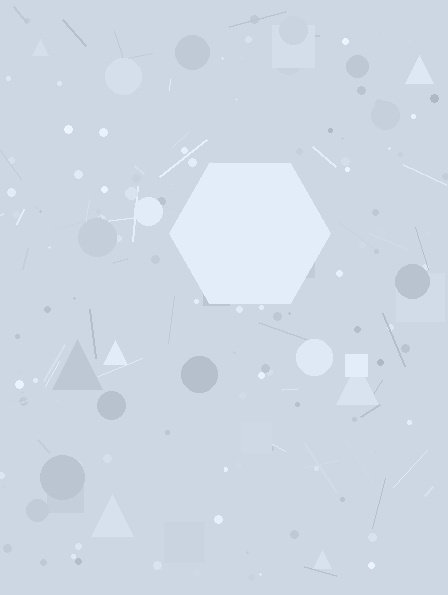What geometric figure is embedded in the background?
A hexagon is embedded in the background.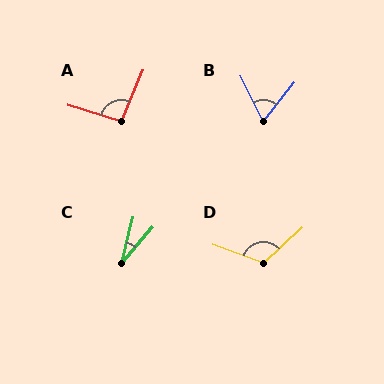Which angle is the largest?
D, at approximately 118 degrees.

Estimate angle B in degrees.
Approximately 65 degrees.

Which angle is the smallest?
C, at approximately 27 degrees.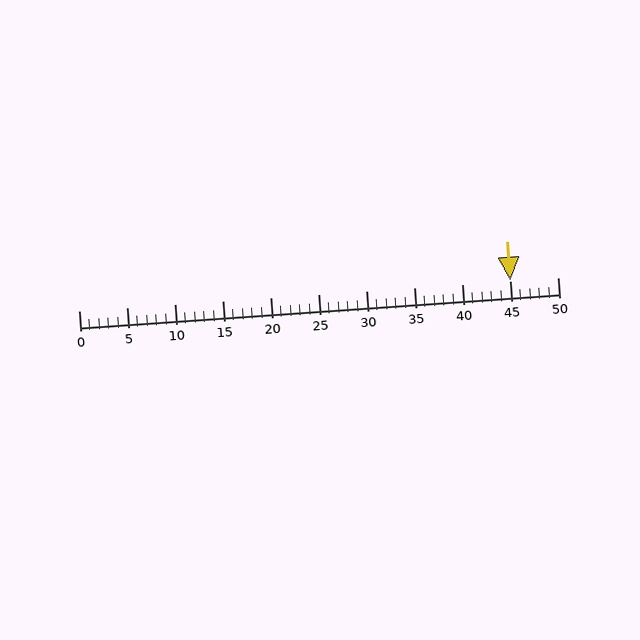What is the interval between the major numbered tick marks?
The major tick marks are spaced 5 units apart.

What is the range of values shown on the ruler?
The ruler shows values from 0 to 50.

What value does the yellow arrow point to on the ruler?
The yellow arrow points to approximately 45.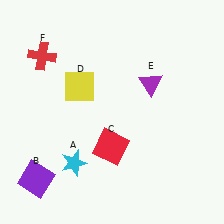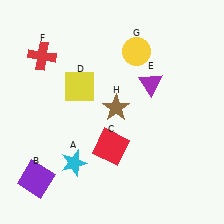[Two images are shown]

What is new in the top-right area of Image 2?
A yellow circle (G) was added in the top-right area of Image 2.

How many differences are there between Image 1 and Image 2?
There are 2 differences between the two images.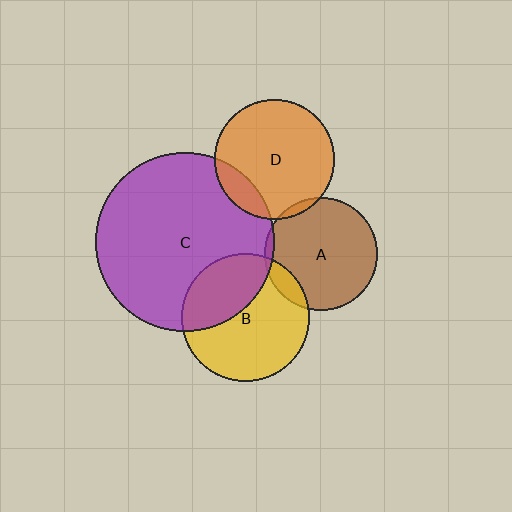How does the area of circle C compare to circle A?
Approximately 2.5 times.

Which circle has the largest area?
Circle C (purple).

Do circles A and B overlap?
Yes.